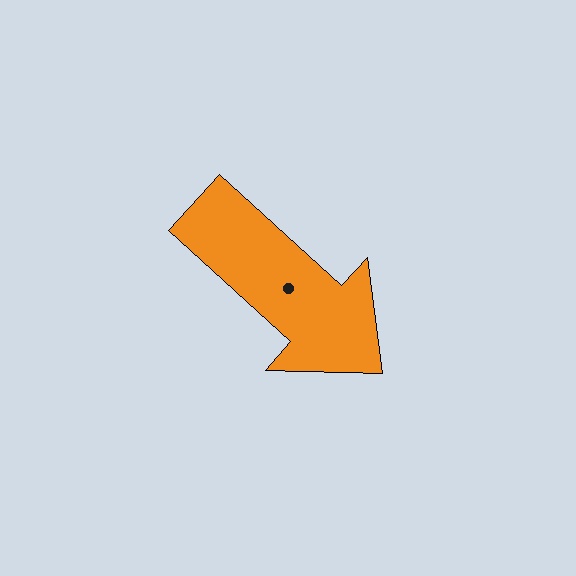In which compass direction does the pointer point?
Southeast.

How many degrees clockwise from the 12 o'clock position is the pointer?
Approximately 132 degrees.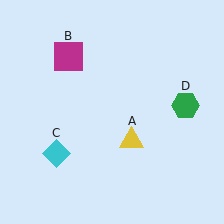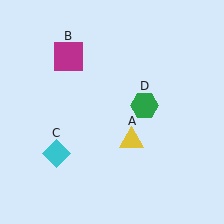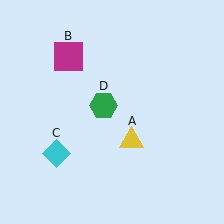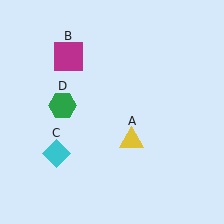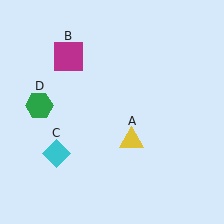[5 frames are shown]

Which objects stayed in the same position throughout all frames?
Yellow triangle (object A) and magenta square (object B) and cyan diamond (object C) remained stationary.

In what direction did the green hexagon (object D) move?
The green hexagon (object D) moved left.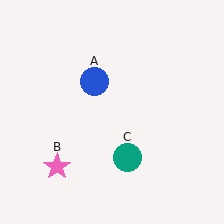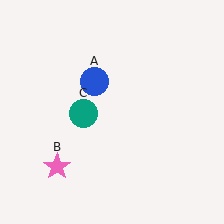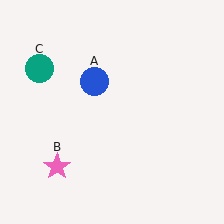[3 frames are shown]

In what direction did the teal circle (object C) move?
The teal circle (object C) moved up and to the left.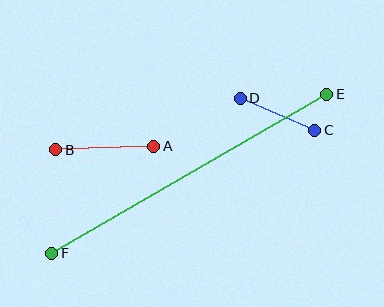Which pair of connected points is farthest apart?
Points E and F are farthest apart.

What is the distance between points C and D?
The distance is approximately 81 pixels.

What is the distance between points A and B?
The distance is approximately 98 pixels.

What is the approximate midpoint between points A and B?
The midpoint is at approximately (105, 148) pixels.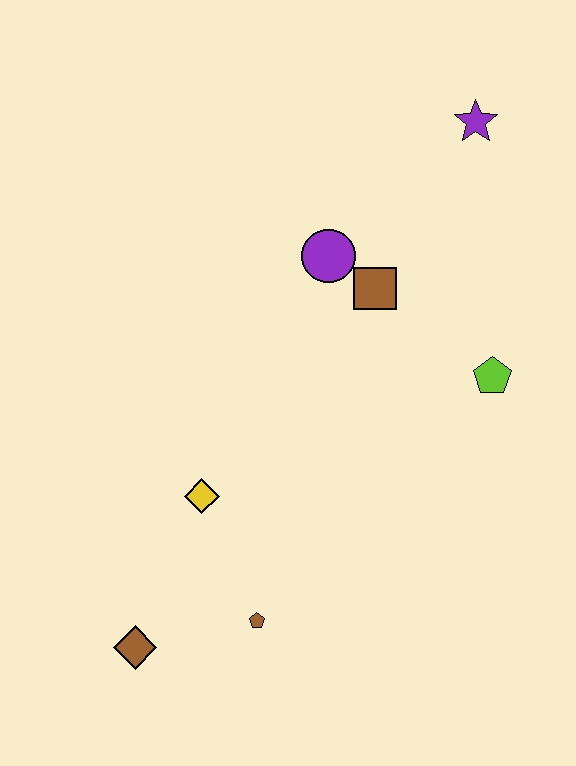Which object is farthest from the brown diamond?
The purple star is farthest from the brown diamond.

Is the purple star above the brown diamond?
Yes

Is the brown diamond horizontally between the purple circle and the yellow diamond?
No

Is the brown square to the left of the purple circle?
No